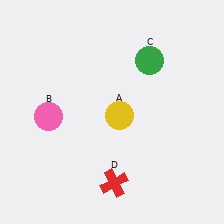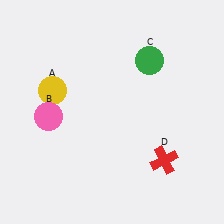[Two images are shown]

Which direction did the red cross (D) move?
The red cross (D) moved right.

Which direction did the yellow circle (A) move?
The yellow circle (A) moved left.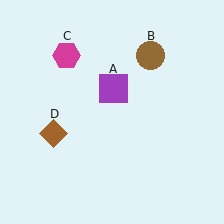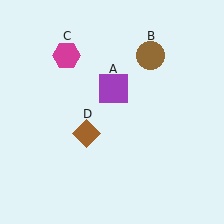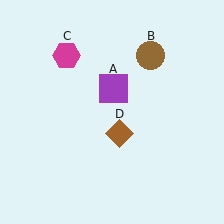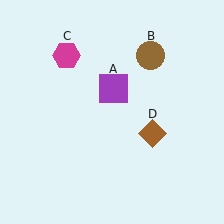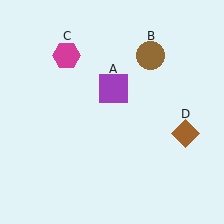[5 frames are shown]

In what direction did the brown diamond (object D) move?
The brown diamond (object D) moved right.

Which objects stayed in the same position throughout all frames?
Purple square (object A) and brown circle (object B) and magenta hexagon (object C) remained stationary.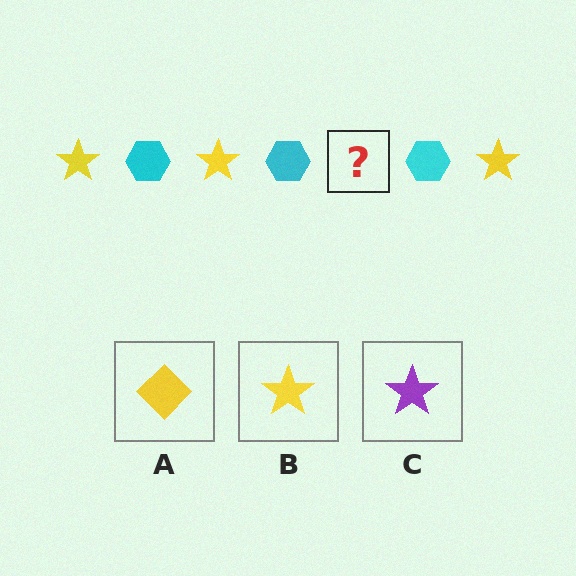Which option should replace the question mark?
Option B.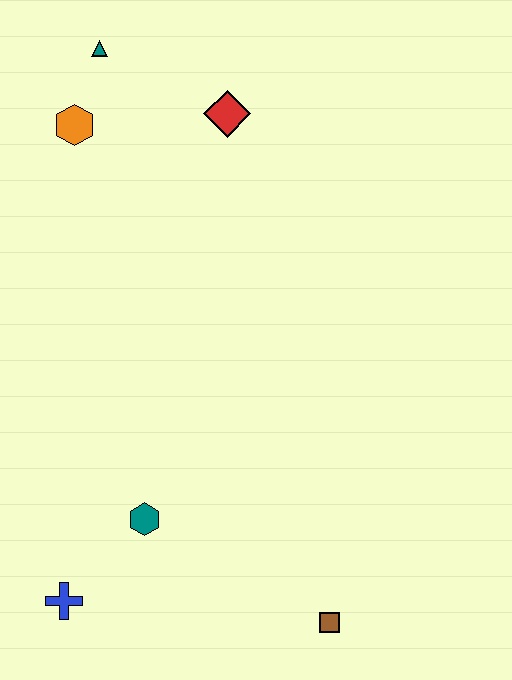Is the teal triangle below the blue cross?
No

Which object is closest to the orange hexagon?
The teal triangle is closest to the orange hexagon.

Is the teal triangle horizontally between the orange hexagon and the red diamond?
Yes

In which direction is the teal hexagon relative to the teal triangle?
The teal hexagon is below the teal triangle.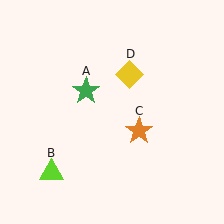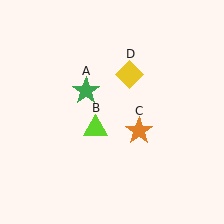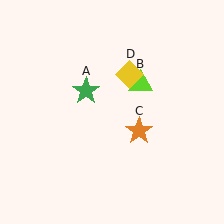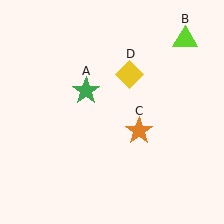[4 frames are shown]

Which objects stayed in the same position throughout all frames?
Green star (object A) and orange star (object C) and yellow diamond (object D) remained stationary.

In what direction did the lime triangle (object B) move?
The lime triangle (object B) moved up and to the right.